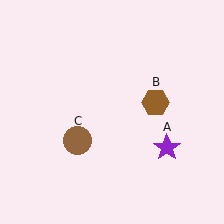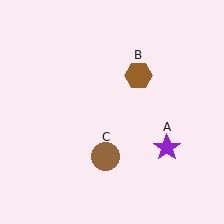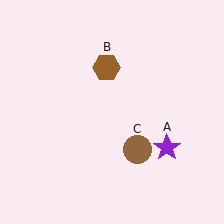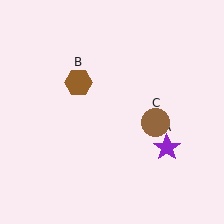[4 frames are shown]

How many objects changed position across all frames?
2 objects changed position: brown hexagon (object B), brown circle (object C).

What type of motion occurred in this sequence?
The brown hexagon (object B), brown circle (object C) rotated counterclockwise around the center of the scene.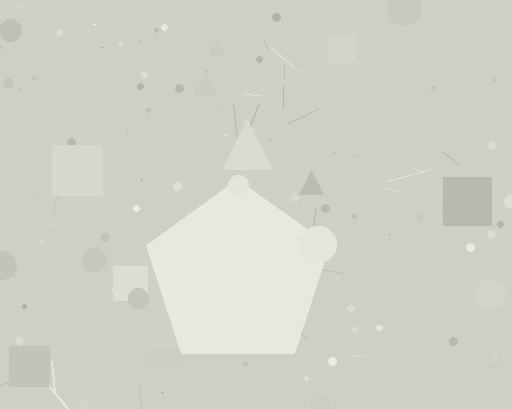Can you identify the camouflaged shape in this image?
The camouflaged shape is a pentagon.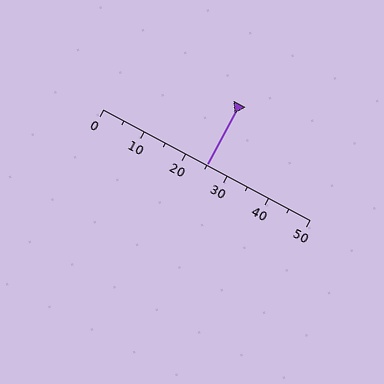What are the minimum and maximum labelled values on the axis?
The axis runs from 0 to 50.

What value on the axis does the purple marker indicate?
The marker indicates approximately 25.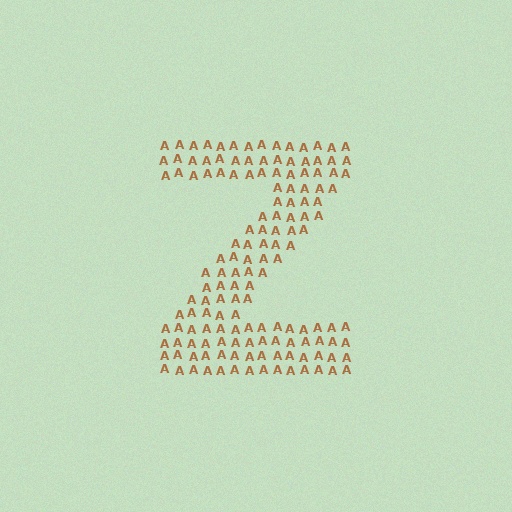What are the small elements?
The small elements are letter A's.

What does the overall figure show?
The overall figure shows the letter Z.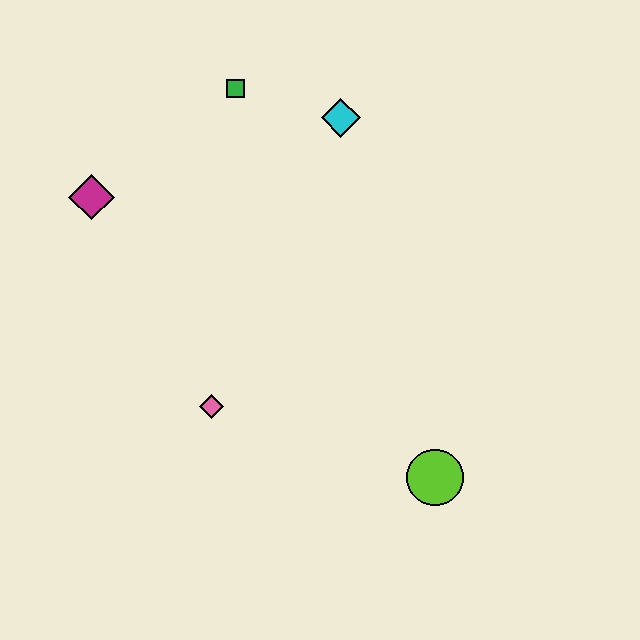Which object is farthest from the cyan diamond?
The lime circle is farthest from the cyan diamond.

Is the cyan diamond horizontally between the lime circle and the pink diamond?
Yes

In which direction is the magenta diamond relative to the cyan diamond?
The magenta diamond is to the left of the cyan diamond.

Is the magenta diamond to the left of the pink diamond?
Yes